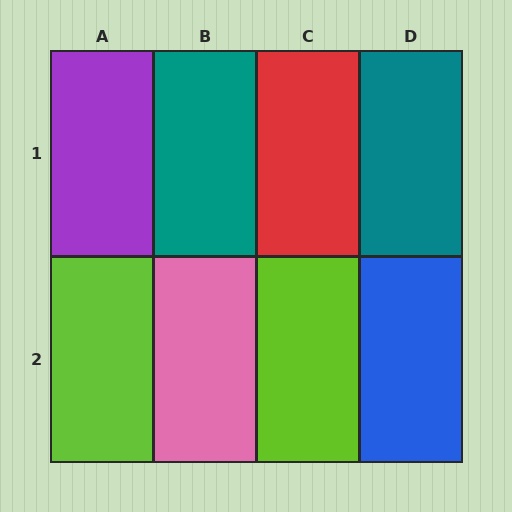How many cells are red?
1 cell is red.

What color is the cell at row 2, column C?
Lime.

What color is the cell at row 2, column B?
Pink.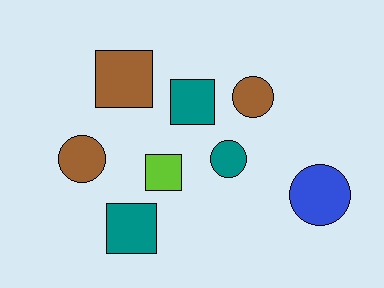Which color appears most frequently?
Brown, with 3 objects.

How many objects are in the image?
There are 8 objects.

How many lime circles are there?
There are no lime circles.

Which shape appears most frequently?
Circle, with 4 objects.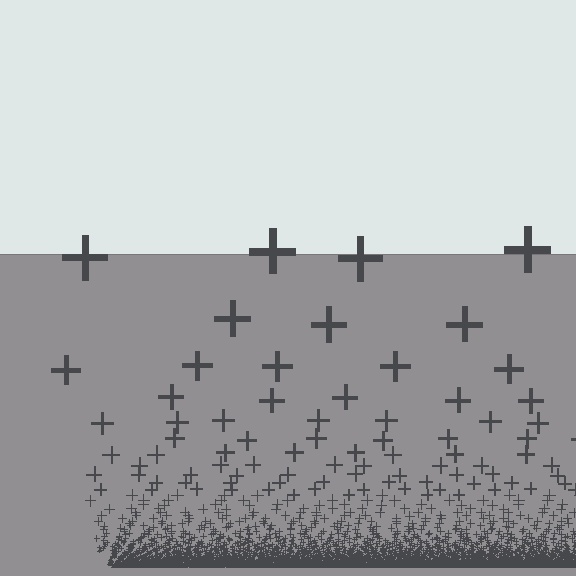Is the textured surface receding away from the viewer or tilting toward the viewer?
The surface appears to tilt toward the viewer. Texture elements get larger and sparser toward the top.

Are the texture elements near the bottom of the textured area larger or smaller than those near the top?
Smaller. The gradient is inverted — elements near the bottom are smaller and denser.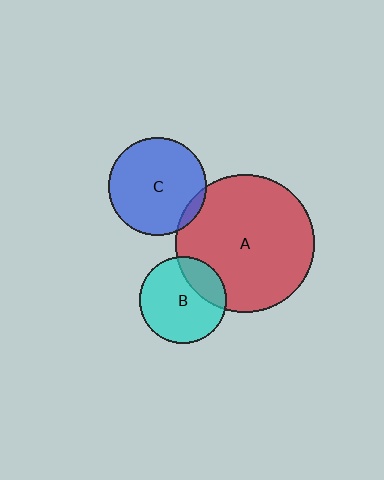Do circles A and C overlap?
Yes.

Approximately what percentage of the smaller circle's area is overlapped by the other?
Approximately 5%.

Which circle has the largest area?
Circle A (red).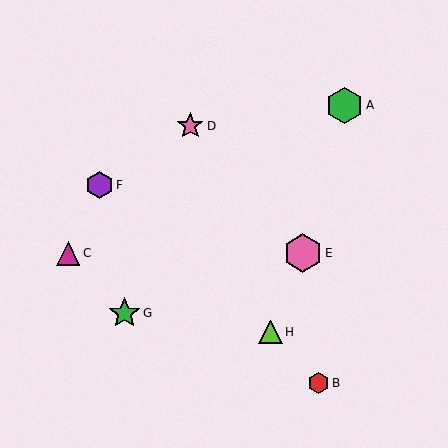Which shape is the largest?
The pink hexagon (labeled E) is the largest.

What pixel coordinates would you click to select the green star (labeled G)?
Click at (124, 313) to select the green star G.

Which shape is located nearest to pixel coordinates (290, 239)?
The pink hexagon (labeled E) at (303, 253) is nearest to that location.